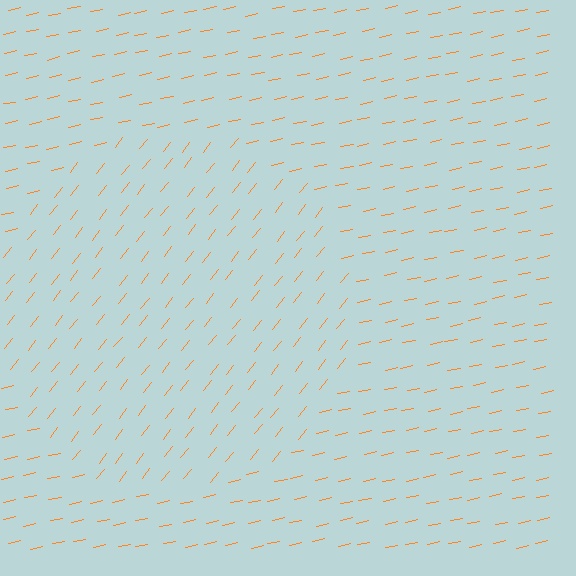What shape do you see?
I see a circle.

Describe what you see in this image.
The image is filled with small orange line segments. A circle region in the image has lines oriented differently from the surrounding lines, creating a visible texture boundary.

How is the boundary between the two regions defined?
The boundary is defined purely by a change in line orientation (approximately 40 degrees difference). All lines are the same color and thickness.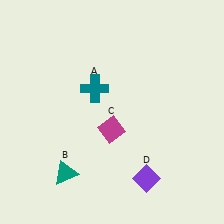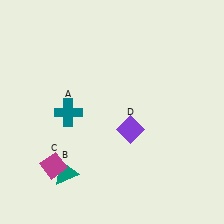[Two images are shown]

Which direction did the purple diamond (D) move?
The purple diamond (D) moved up.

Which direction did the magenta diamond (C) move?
The magenta diamond (C) moved left.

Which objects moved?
The objects that moved are: the teal cross (A), the magenta diamond (C), the purple diamond (D).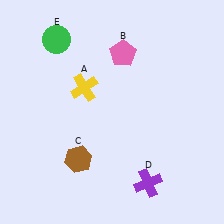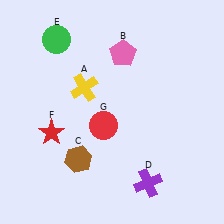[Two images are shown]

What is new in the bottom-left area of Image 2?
A red circle (G) was added in the bottom-left area of Image 2.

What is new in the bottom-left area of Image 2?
A red star (F) was added in the bottom-left area of Image 2.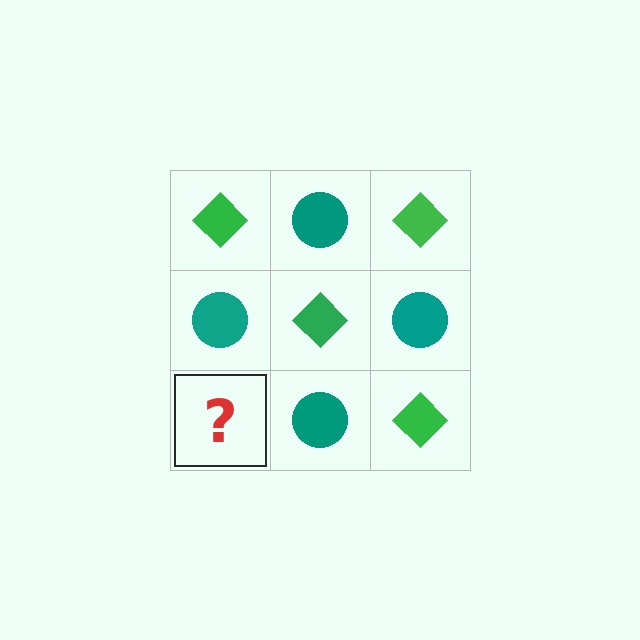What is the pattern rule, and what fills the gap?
The rule is that it alternates green diamond and teal circle in a checkerboard pattern. The gap should be filled with a green diamond.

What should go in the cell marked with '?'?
The missing cell should contain a green diamond.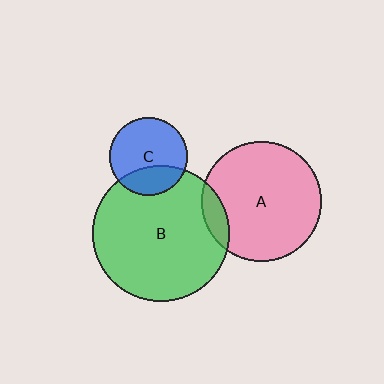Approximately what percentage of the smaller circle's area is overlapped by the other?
Approximately 30%.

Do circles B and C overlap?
Yes.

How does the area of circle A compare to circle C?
Approximately 2.4 times.